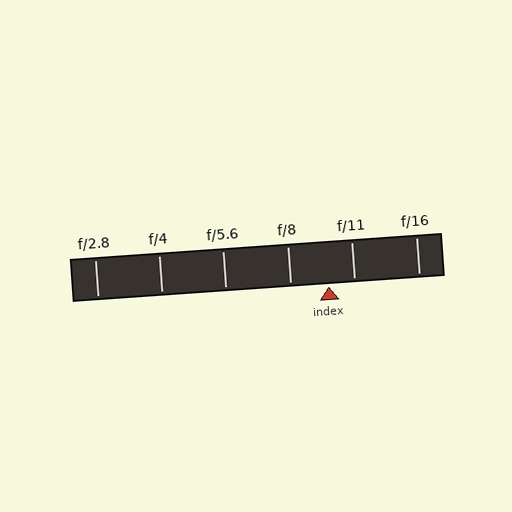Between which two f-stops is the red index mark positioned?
The index mark is between f/8 and f/11.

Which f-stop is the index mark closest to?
The index mark is closest to f/11.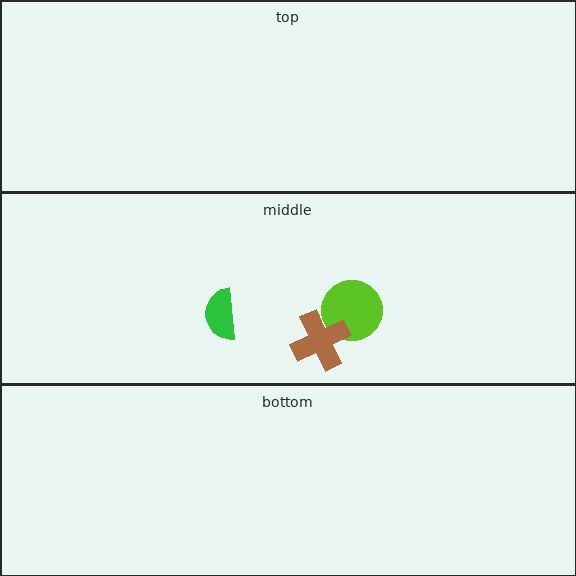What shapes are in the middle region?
The green semicircle, the lime circle, the brown cross.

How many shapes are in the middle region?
3.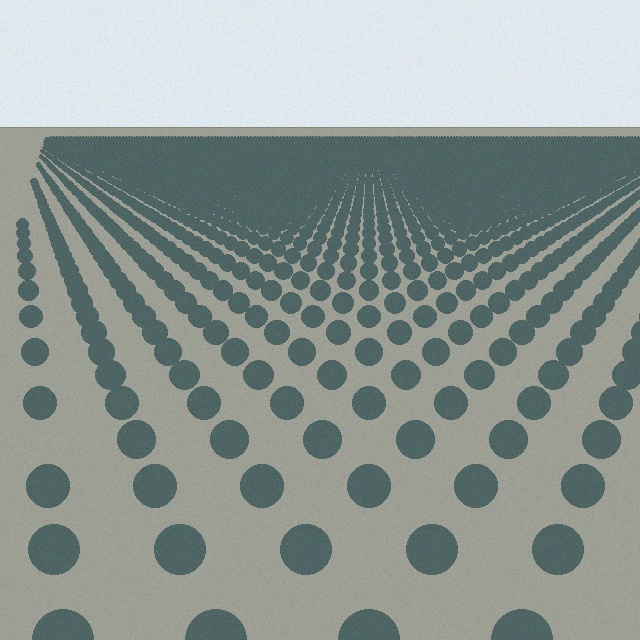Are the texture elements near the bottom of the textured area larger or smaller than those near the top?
Larger. Near the bottom, elements are closer to the viewer and appear at a bigger on-screen size.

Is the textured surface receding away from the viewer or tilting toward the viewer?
The surface is receding away from the viewer. Texture elements get smaller and denser toward the top.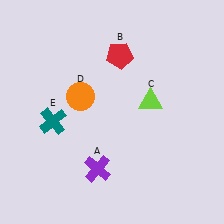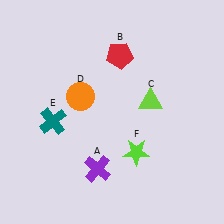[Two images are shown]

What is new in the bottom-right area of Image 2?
A lime star (F) was added in the bottom-right area of Image 2.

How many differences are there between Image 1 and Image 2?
There is 1 difference between the two images.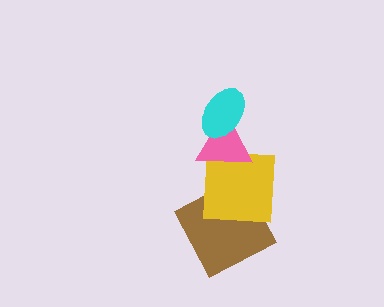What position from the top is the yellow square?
The yellow square is 3rd from the top.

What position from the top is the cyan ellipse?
The cyan ellipse is 1st from the top.